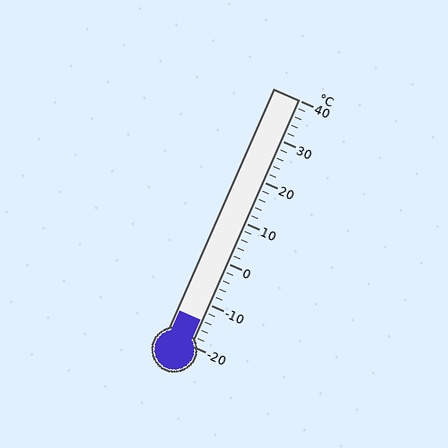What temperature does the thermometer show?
The thermometer shows approximately -14°C.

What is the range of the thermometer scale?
The thermometer scale ranges from -20°C to 40°C.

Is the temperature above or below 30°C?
The temperature is below 30°C.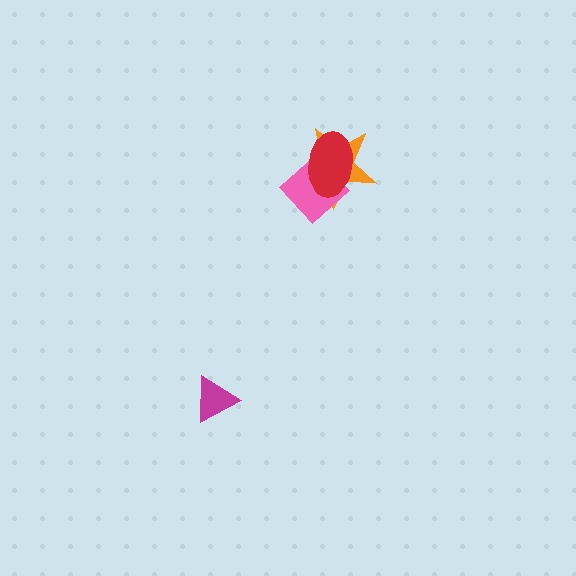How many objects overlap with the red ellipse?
2 objects overlap with the red ellipse.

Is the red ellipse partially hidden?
No, no other shape covers it.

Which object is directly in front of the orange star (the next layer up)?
The pink diamond is directly in front of the orange star.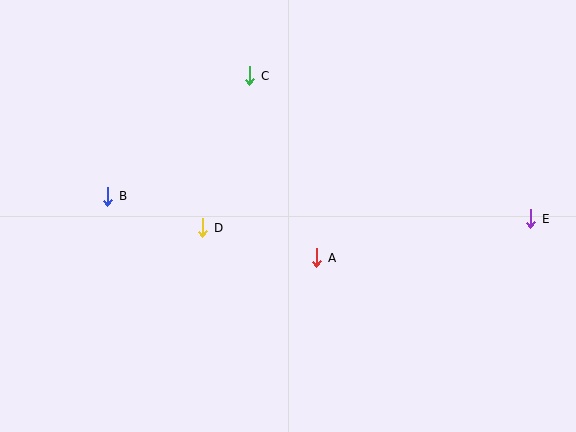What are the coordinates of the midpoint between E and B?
The midpoint between E and B is at (319, 208).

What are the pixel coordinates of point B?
Point B is at (108, 196).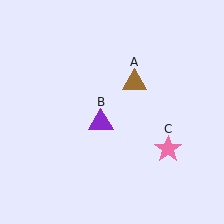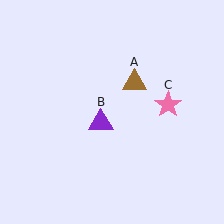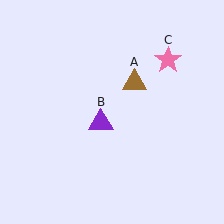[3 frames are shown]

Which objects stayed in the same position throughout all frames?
Brown triangle (object A) and purple triangle (object B) remained stationary.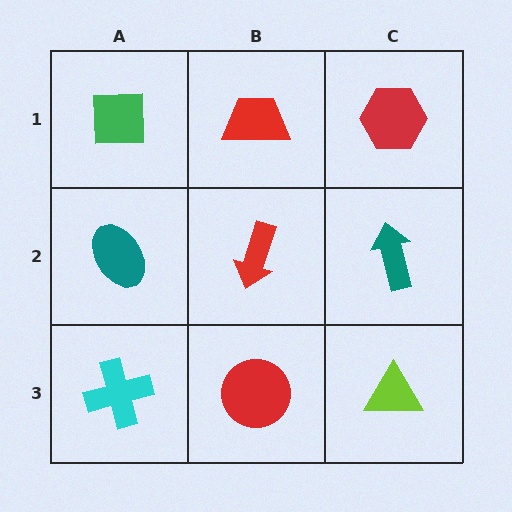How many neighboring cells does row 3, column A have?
2.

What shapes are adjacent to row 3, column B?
A red arrow (row 2, column B), a cyan cross (row 3, column A), a lime triangle (row 3, column C).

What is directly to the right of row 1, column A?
A red trapezoid.